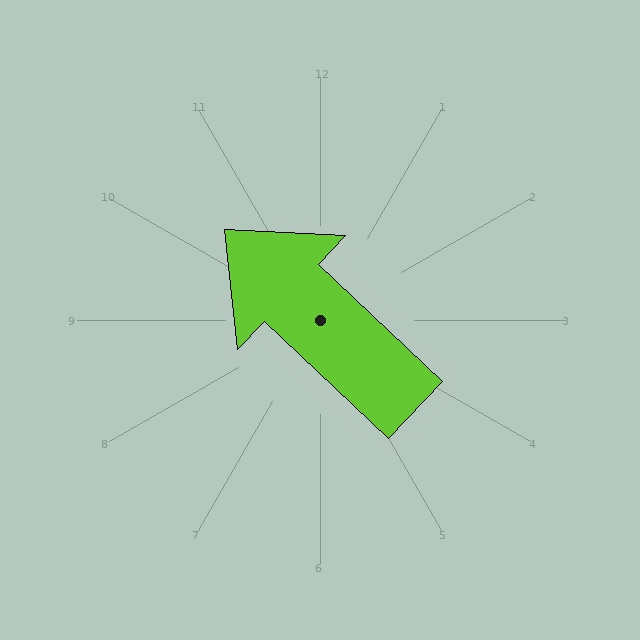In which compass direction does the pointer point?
Northwest.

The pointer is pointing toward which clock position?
Roughly 10 o'clock.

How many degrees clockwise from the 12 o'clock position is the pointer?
Approximately 313 degrees.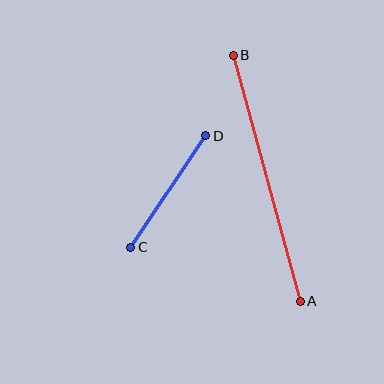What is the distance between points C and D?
The distance is approximately 134 pixels.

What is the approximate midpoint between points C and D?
The midpoint is at approximately (168, 192) pixels.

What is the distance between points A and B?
The distance is approximately 255 pixels.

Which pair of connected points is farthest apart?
Points A and B are farthest apart.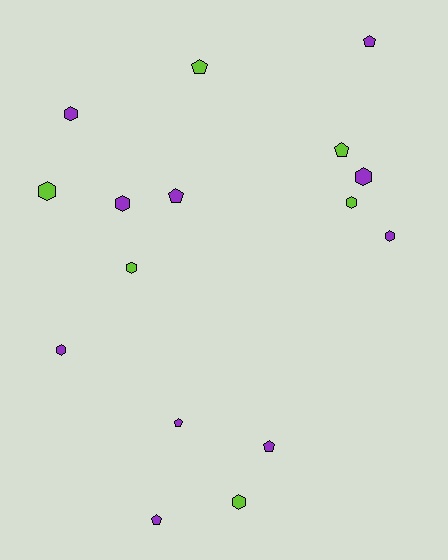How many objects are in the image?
There are 16 objects.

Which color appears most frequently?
Purple, with 10 objects.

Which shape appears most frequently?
Hexagon, with 9 objects.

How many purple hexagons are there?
There are 5 purple hexagons.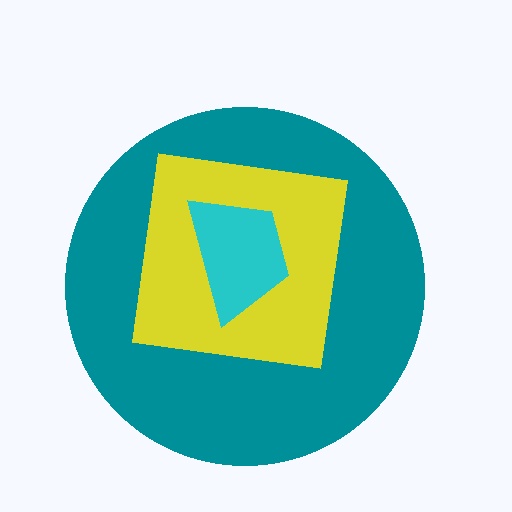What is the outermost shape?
The teal circle.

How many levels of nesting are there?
3.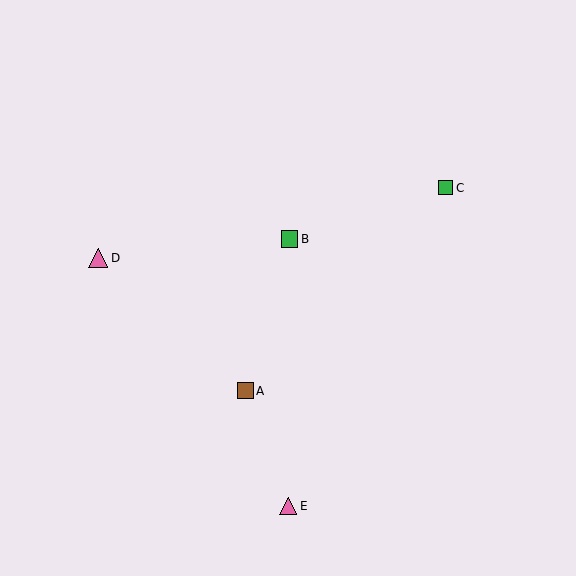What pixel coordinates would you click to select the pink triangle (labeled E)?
Click at (288, 506) to select the pink triangle E.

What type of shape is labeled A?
Shape A is a brown square.